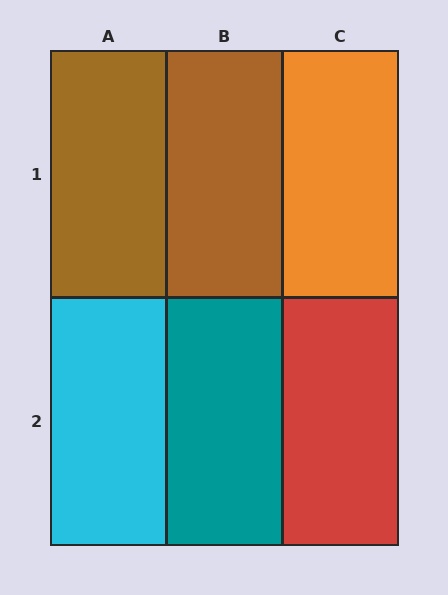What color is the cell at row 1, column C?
Orange.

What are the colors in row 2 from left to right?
Cyan, teal, red.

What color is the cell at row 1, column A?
Brown.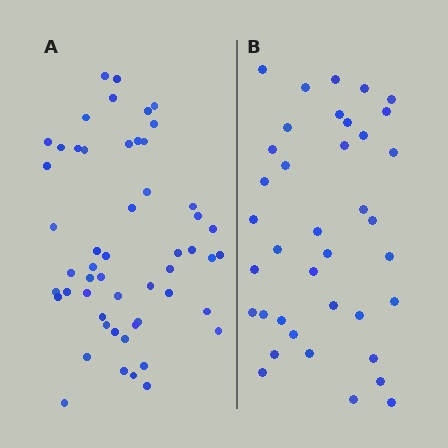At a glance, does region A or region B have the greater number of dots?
Region A (the left region) has more dots.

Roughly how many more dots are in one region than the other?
Region A has approximately 15 more dots than region B.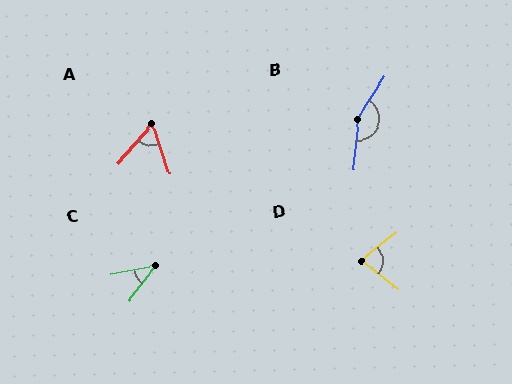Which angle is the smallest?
C, at approximately 42 degrees.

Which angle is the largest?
B, at approximately 153 degrees.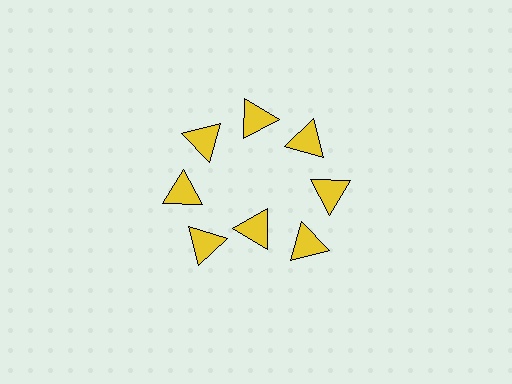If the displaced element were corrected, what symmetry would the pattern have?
It would have 8-fold rotational symmetry — the pattern would map onto itself every 45 degrees.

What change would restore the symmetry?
The symmetry would be restored by moving it outward, back onto the ring so that all 8 triangles sit at equal angles and equal distance from the center.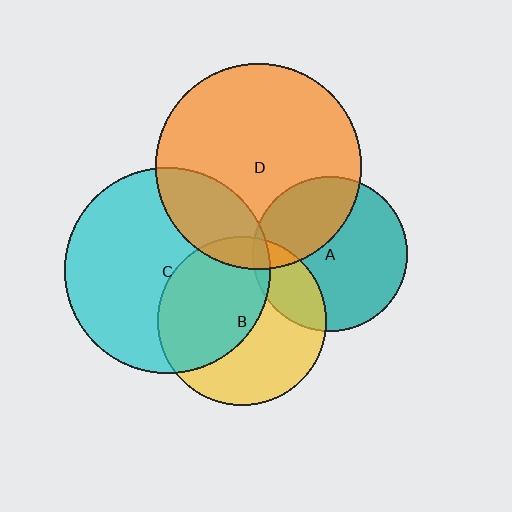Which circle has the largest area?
Circle D (orange).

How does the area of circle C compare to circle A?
Approximately 1.8 times.